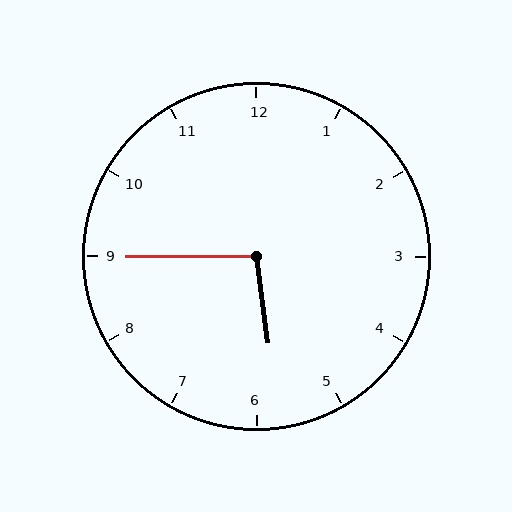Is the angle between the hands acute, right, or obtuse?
It is obtuse.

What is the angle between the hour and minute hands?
Approximately 98 degrees.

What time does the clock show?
5:45.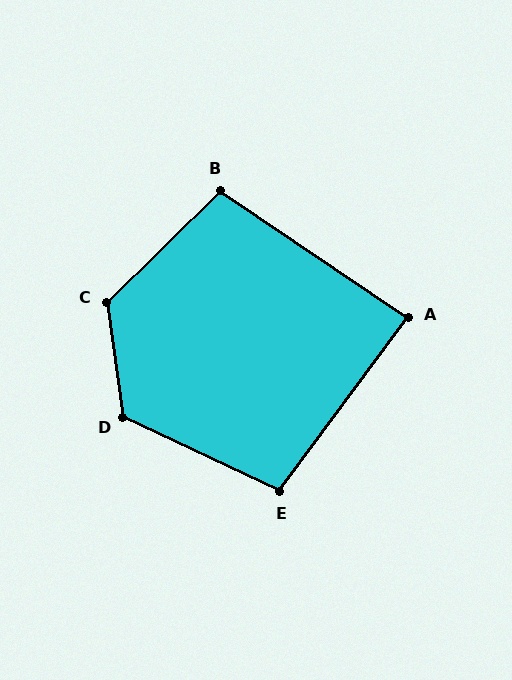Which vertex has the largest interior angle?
C, at approximately 127 degrees.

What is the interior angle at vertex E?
Approximately 101 degrees (obtuse).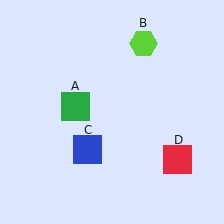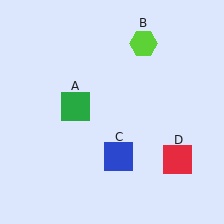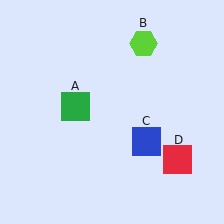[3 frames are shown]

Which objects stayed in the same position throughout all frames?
Green square (object A) and lime hexagon (object B) and red square (object D) remained stationary.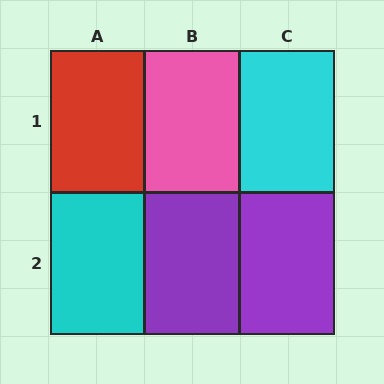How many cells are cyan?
2 cells are cyan.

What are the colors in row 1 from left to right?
Red, pink, cyan.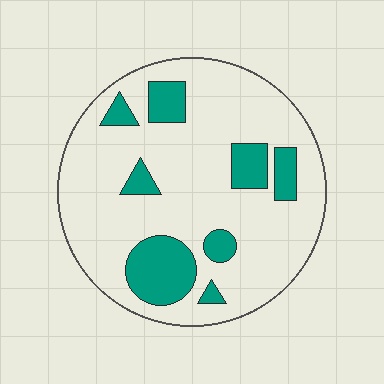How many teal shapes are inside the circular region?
8.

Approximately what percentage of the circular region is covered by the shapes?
Approximately 20%.